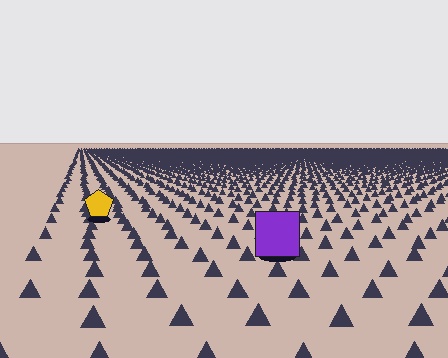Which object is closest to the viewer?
The purple square is closest. The texture marks near it are larger and more spread out.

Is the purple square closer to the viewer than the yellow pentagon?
Yes. The purple square is closer — you can tell from the texture gradient: the ground texture is coarser near it.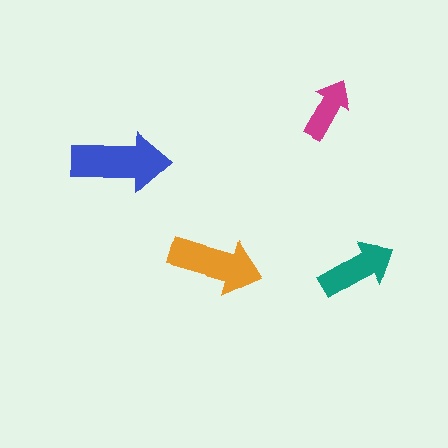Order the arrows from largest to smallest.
the blue one, the orange one, the teal one, the magenta one.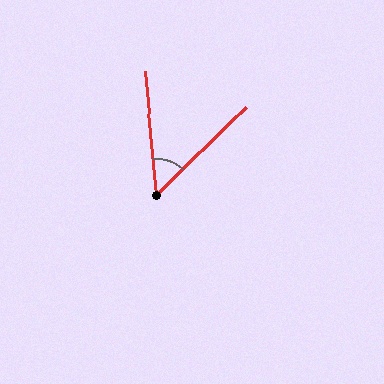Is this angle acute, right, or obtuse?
It is acute.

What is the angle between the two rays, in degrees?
Approximately 51 degrees.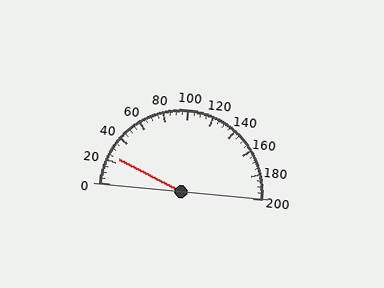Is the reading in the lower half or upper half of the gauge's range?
The reading is in the lower half of the range (0 to 200).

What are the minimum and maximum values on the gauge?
The gauge ranges from 0 to 200.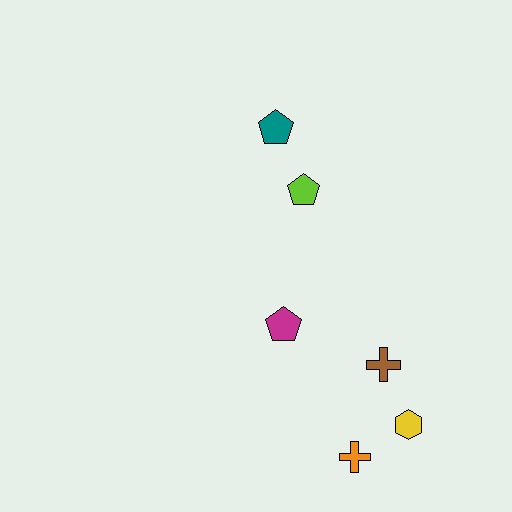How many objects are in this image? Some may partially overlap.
There are 6 objects.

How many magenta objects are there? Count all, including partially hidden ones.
There is 1 magenta object.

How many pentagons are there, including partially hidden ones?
There are 3 pentagons.